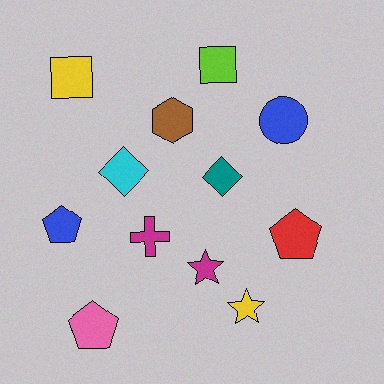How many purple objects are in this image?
There are no purple objects.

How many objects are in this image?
There are 12 objects.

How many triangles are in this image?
There are no triangles.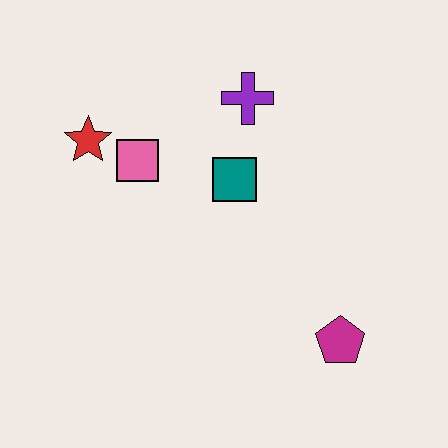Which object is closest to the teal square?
The purple cross is closest to the teal square.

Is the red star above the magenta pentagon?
Yes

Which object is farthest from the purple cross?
The magenta pentagon is farthest from the purple cross.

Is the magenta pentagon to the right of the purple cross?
Yes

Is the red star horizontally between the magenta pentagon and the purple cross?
No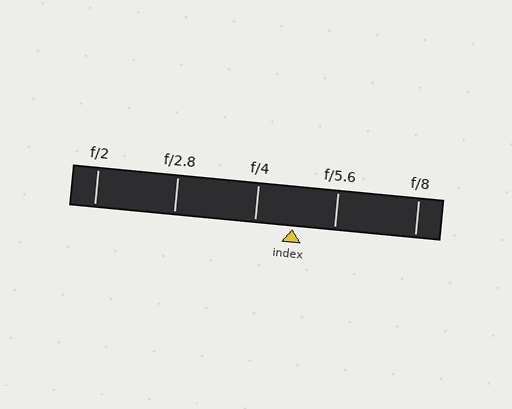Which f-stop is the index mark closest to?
The index mark is closest to f/4.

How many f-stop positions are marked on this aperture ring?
There are 5 f-stop positions marked.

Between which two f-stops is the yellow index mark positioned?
The index mark is between f/4 and f/5.6.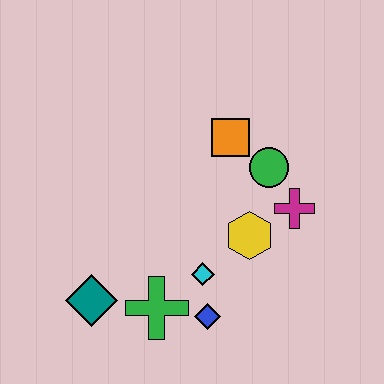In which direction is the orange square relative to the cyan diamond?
The orange square is above the cyan diamond.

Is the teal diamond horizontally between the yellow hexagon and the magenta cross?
No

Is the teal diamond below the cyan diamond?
Yes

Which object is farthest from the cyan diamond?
The orange square is farthest from the cyan diamond.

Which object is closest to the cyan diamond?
The blue diamond is closest to the cyan diamond.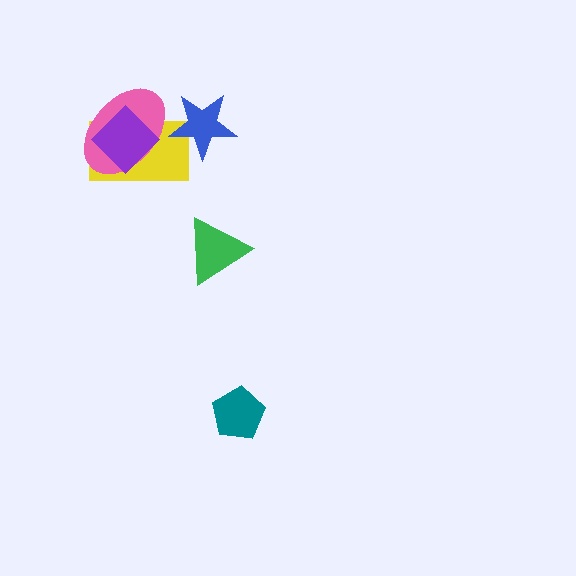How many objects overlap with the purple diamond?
2 objects overlap with the purple diamond.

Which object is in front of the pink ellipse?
The purple diamond is in front of the pink ellipse.